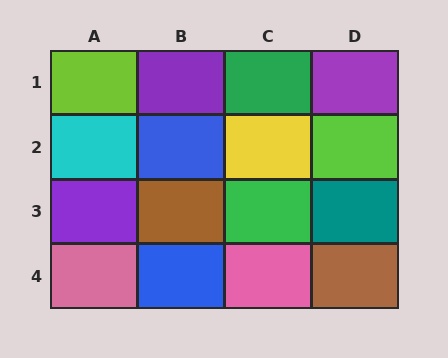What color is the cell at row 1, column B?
Purple.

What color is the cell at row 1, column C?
Green.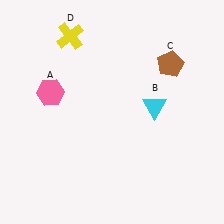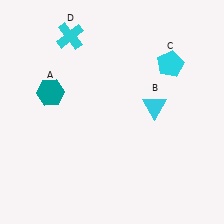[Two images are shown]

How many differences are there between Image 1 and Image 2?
There are 3 differences between the two images.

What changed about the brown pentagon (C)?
In Image 1, C is brown. In Image 2, it changed to cyan.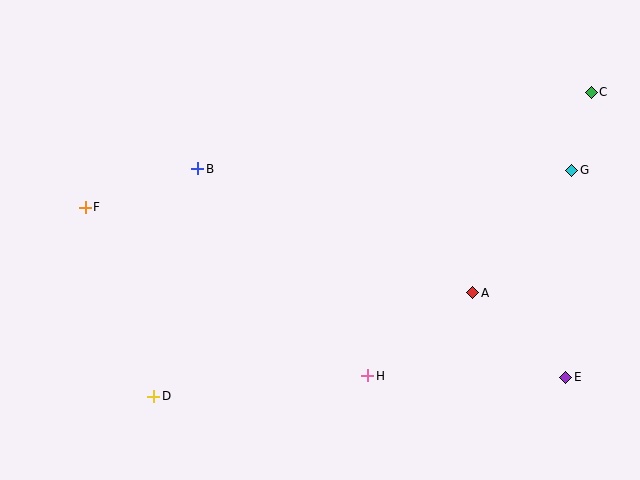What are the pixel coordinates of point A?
Point A is at (473, 293).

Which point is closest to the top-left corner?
Point F is closest to the top-left corner.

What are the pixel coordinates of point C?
Point C is at (591, 92).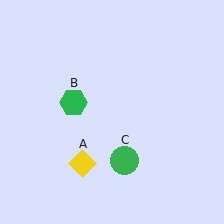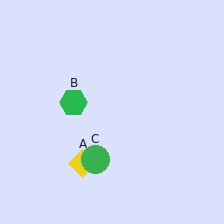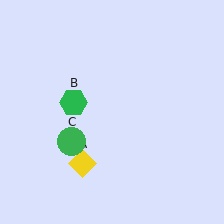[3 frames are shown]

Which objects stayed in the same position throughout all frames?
Yellow diamond (object A) and green hexagon (object B) remained stationary.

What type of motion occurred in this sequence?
The green circle (object C) rotated clockwise around the center of the scene.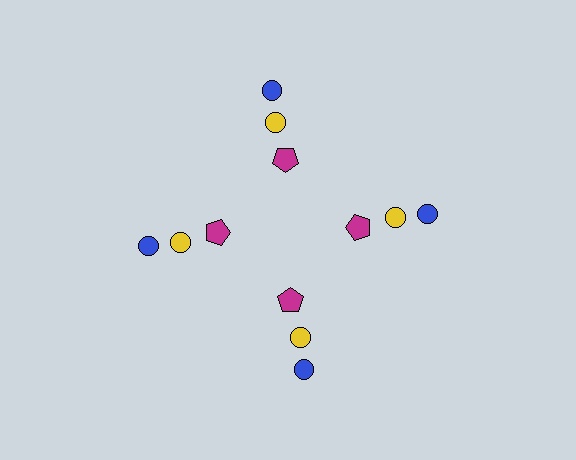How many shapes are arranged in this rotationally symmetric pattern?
There are 12 shapes, arranged in 4 groups of 3.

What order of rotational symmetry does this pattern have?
This pattern has 4-fold rotational symmetry.